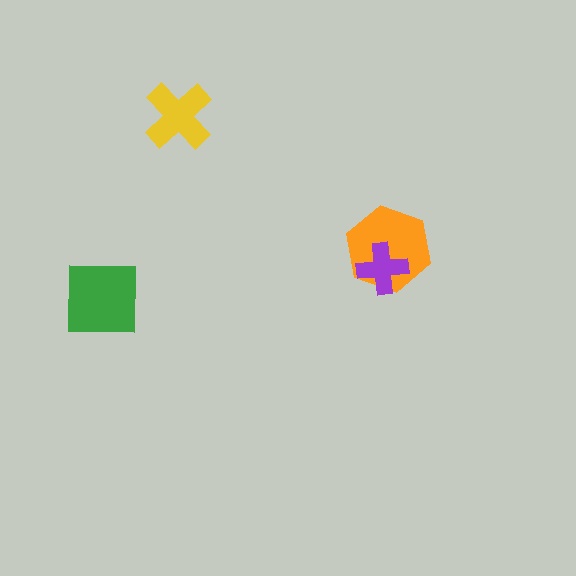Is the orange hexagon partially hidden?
Yes, it is partially covered by another shape.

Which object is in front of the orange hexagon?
The purple cross is in front of the orange hexagon.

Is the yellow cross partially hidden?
No, no other shape covers it.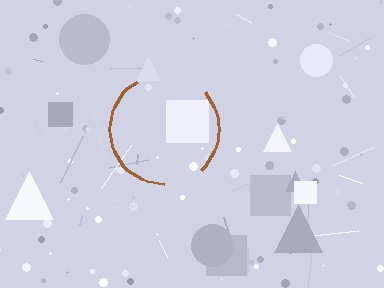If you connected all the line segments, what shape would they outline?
They would outline a circle.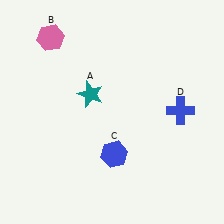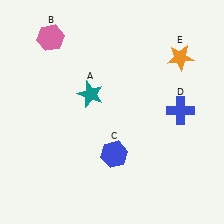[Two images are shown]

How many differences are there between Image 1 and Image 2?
There is 1 difference between the two images.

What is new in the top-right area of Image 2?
An orange star (E) was added in the top-right area of Image 2.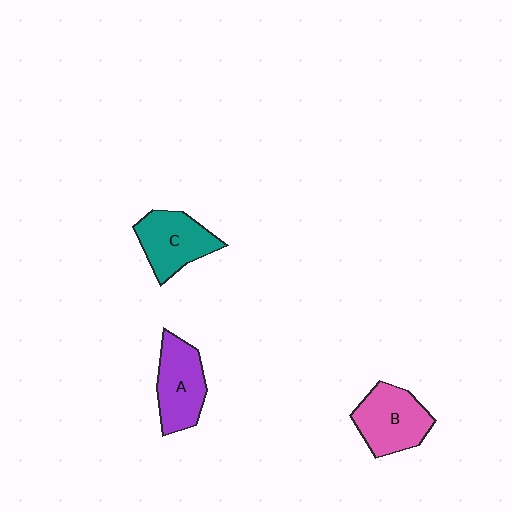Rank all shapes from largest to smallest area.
From largest to smallest: B (pink), C (teal), A (purple).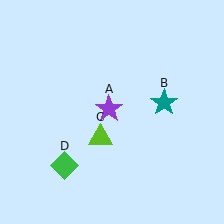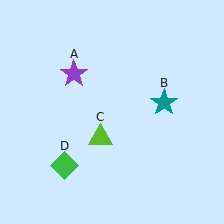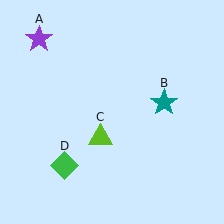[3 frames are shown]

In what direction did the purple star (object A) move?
The purple star (object A) moved up and to the left.